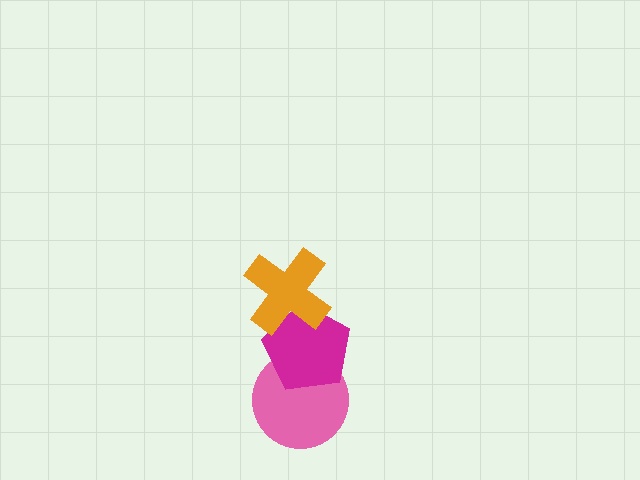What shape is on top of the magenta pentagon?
The orange cross is on top of the magenta pentagon.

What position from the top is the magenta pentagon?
The magenta pentagon is 2nd from the top.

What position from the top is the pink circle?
The pink circle is 3rd from the top.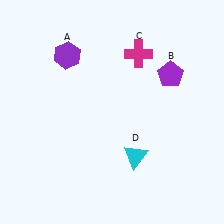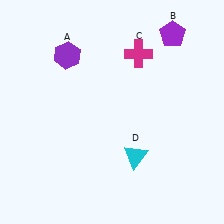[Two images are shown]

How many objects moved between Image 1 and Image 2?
1 object moved between the two images.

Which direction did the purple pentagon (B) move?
The purple pentagon (B) moved up.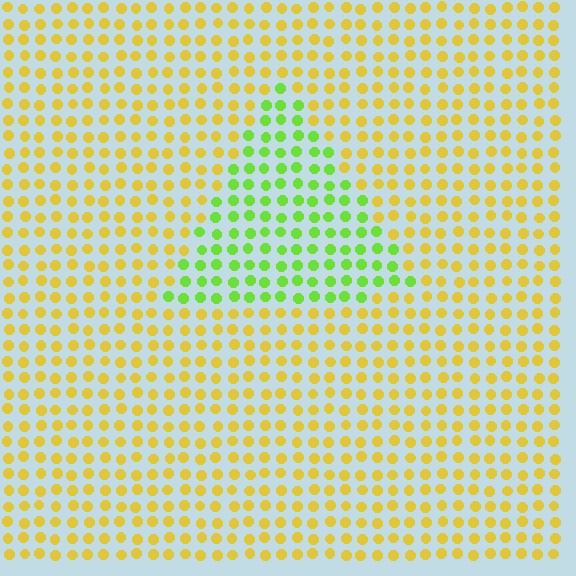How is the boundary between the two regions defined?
The boundary is defined purely by a slight shift in hue (about 51 degrees). Spacing, size, and orientation are identical on both sides.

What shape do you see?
I see a triangle.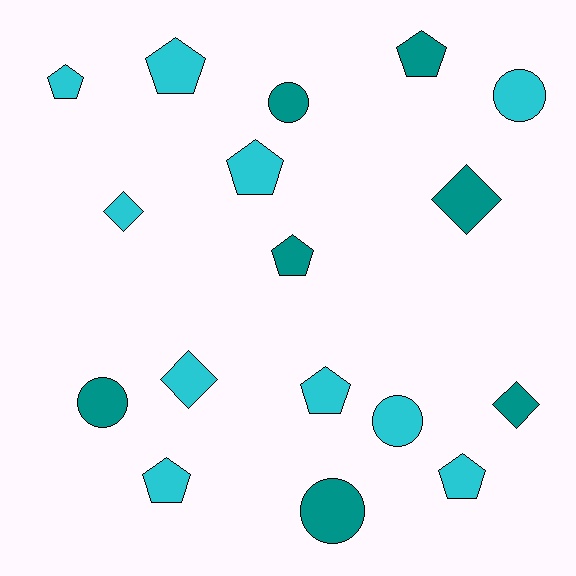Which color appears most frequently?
Cyan, with 10 objects.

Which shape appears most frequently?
Pentagon, with 8 objects.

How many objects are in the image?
There are 17 objects.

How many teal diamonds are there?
There are 2 teal diamonds.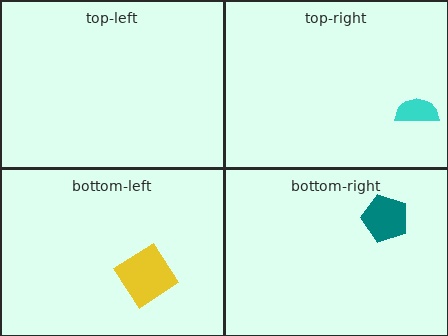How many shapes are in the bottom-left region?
1.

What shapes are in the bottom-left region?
The yellow diamond.